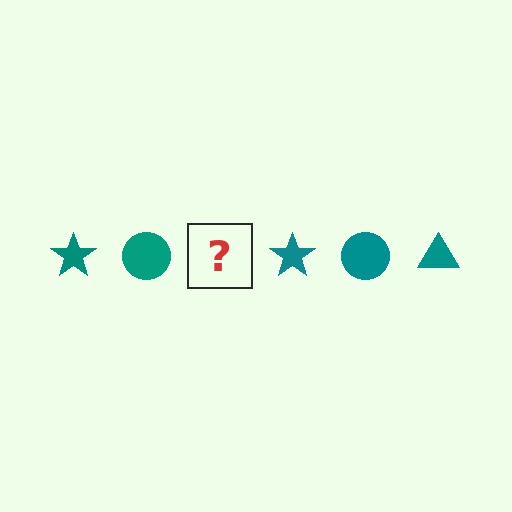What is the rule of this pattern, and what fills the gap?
The rule is that the pattern cycles through star, circle, triangle shapes in teal. The gap should be filled with a teal triangle.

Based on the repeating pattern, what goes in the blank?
The blank should be a teal triangle.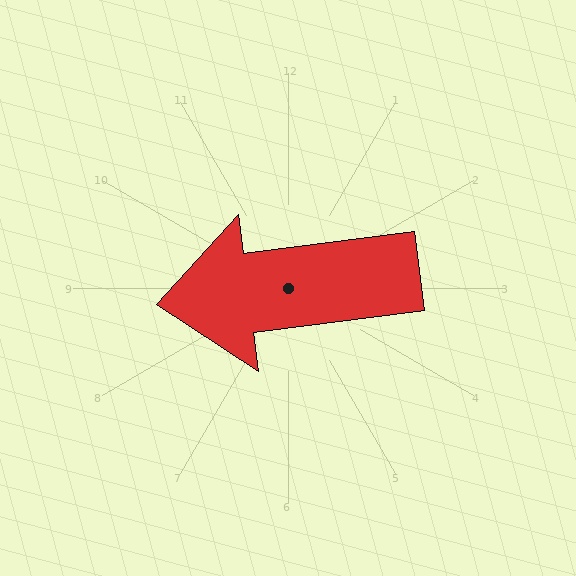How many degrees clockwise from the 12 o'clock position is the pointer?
Approximately 263 degrees.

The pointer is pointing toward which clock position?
Roughly 9 o'clock.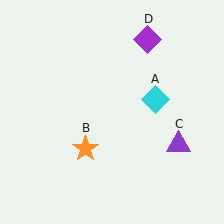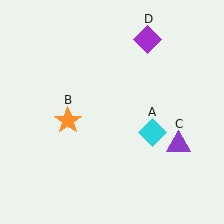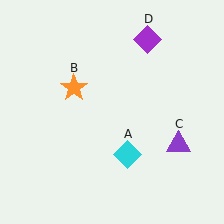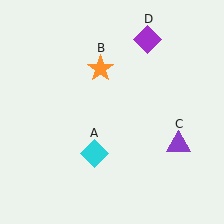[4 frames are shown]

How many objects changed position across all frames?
2 objects changed position: cyan diamond (object A), orange star (object B).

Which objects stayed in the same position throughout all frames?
Purple triangle (object C) and purple diamond (object D) remained stationary.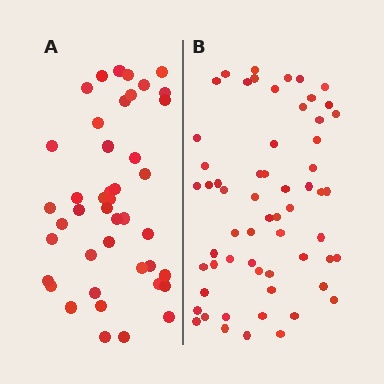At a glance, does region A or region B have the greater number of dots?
Region B (the right region) has more dots.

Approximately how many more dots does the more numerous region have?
Region B has approximately 15 more dots than region A.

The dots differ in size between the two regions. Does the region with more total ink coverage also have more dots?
No. Region A has more total ink coverage because its dots are larger, but region B actually contains more individual dots. Total area can be misleading — the number of items is what matters here.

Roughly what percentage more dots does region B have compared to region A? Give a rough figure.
About 40% more.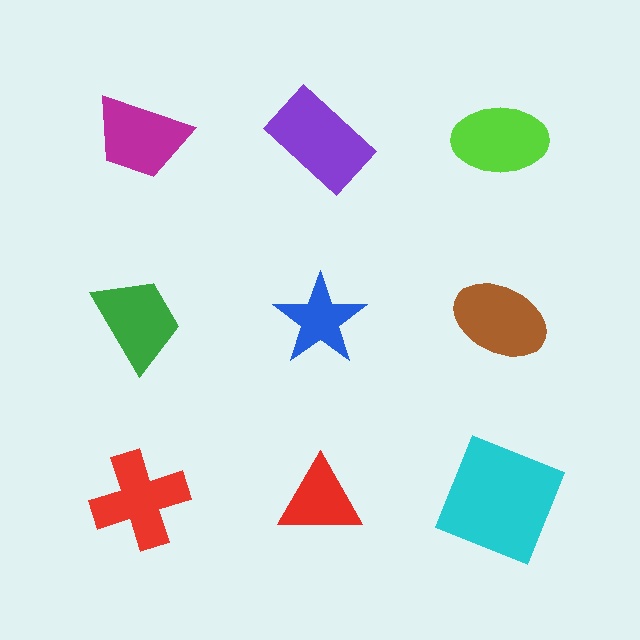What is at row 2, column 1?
A green trapezoid.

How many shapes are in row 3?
3 shapes.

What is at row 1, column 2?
A purple rectangle.